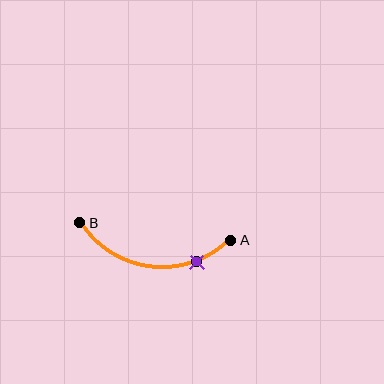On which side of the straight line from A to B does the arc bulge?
The arc bulges below the straight line connecting A and B.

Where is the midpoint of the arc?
The arc midpoint is the point on the curve farthest from the straight line joining A and B. It sits below that line.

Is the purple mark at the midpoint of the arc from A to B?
No. The purple mark lies on the arc but is closer to endpoint A. The arc midpoint would be at the point on the curve equidistant along the arc from both A and B.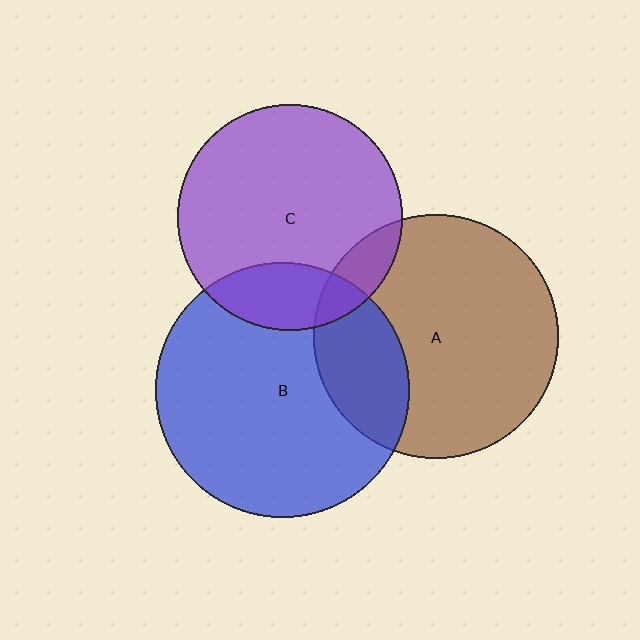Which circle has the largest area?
Circle B (blue).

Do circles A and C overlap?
Yes.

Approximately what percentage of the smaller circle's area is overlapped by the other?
Approximately 10%.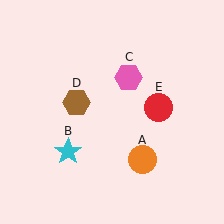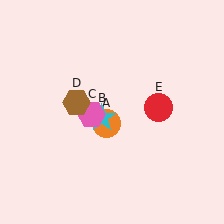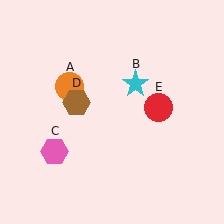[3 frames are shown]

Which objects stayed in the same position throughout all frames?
Brown hexagon (object D) and red circle (object E) remained stationary.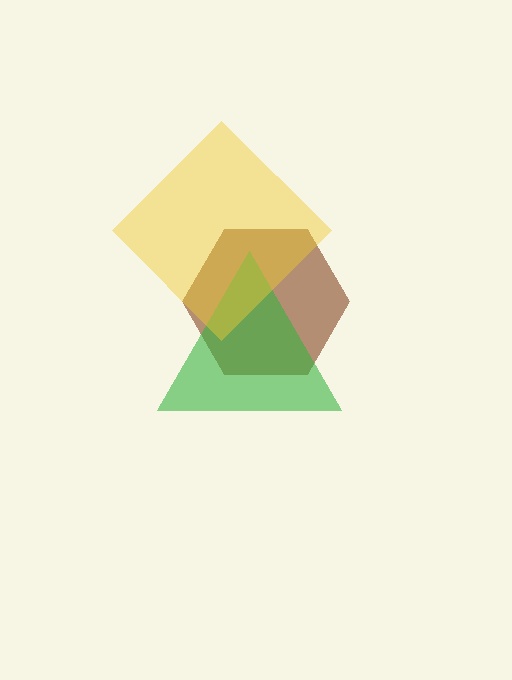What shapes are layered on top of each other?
The layered shapes are: a brown hexagon, a green triangle, a yellow diamond.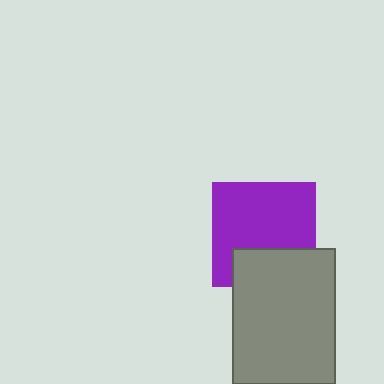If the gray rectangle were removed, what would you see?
You would see the complete purple square.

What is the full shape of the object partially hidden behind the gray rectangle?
The partially hidden object is a purple square.